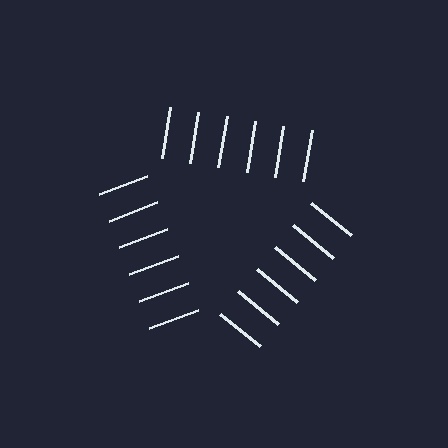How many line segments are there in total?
18 — 6 along each of the 3 edges.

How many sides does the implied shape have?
3 sides — the line-ends trace a triangle.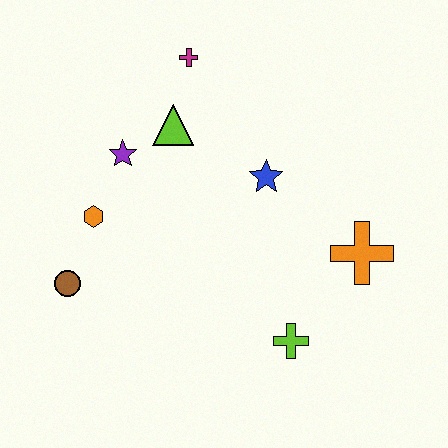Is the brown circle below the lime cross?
No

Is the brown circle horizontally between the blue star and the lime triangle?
No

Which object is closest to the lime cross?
The orange cross is closest to the lime cross.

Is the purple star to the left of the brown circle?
No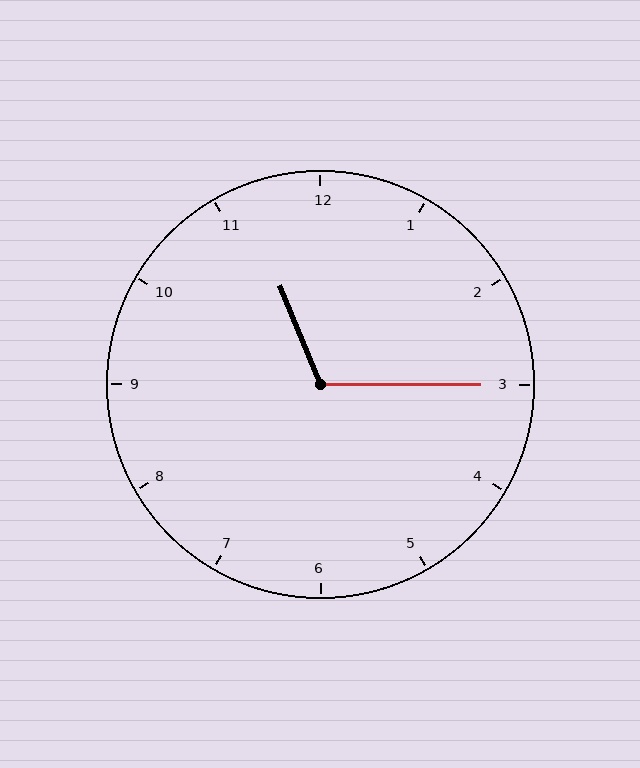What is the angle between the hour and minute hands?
Approximately 112 degrees.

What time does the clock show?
11:15.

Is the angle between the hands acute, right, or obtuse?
It is obtuse.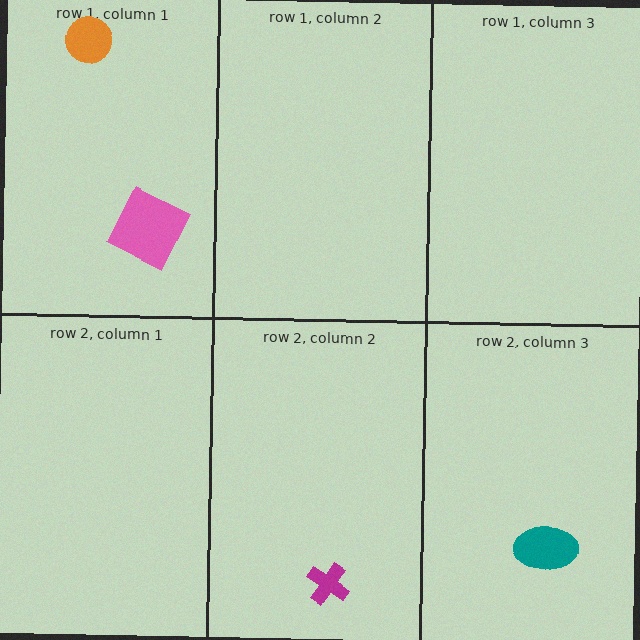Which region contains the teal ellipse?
The row 2, column 3 region.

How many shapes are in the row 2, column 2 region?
1.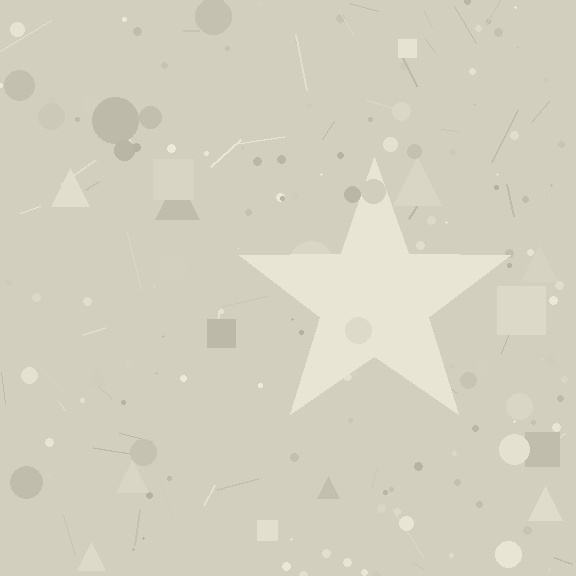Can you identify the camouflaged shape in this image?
The camouflaged shape is a star.